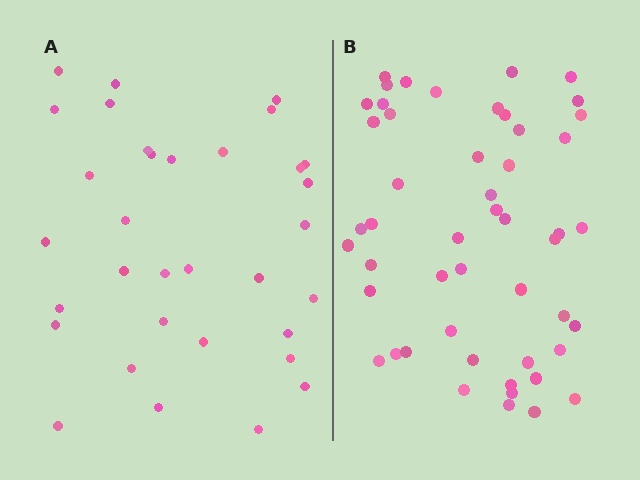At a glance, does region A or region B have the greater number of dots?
Region B (the right region) has more dots.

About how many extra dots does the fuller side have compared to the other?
Region B has approximately 15 more dots than region A.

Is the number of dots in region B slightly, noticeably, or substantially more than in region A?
Region B has substantially more. The ratio is roughly 1.5 to 1.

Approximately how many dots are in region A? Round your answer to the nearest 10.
About 30 dots. (The exact count is 33, which rounds to 30.)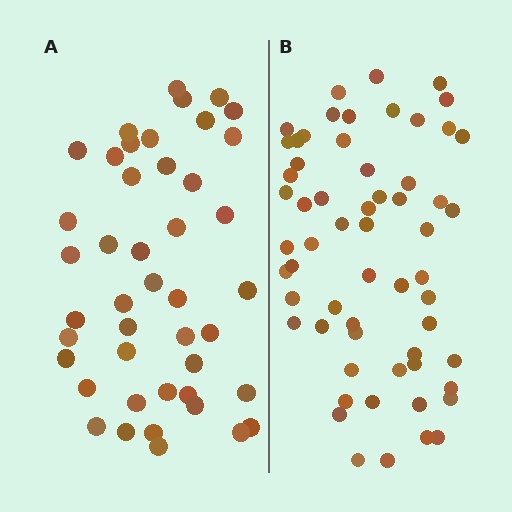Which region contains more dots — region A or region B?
Region B (the right region) has more dots.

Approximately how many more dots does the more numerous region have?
Region B has approximately 15 more dots than region A.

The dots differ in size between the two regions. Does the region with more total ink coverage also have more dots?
No. Region A has more total ink coverage because its dots are larger, but region B actually contains more individual dots. Total area can be misleading — the number of items is what matters here.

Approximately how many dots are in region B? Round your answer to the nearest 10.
About 60 dots.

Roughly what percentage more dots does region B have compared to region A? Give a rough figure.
About 35% more.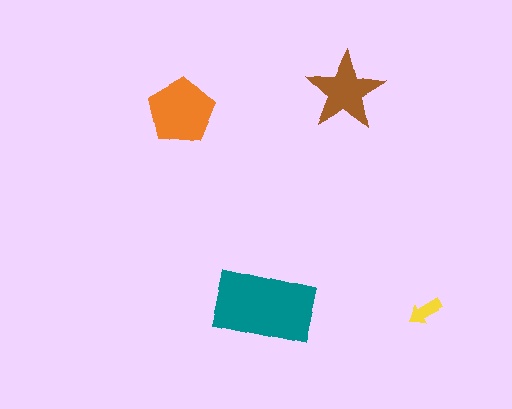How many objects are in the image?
There are 4 objects in the image.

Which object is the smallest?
The yellow arrow.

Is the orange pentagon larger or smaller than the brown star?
Larger.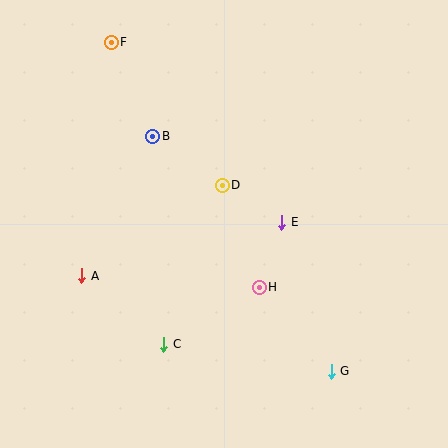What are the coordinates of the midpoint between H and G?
The midpoint between H and G is at (295, 329).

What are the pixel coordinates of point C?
Point C is at (164, 344).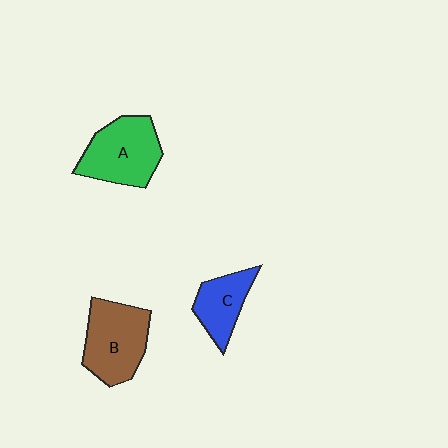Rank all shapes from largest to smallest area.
From largest to smallest: B (brown), A (green), C (blue).